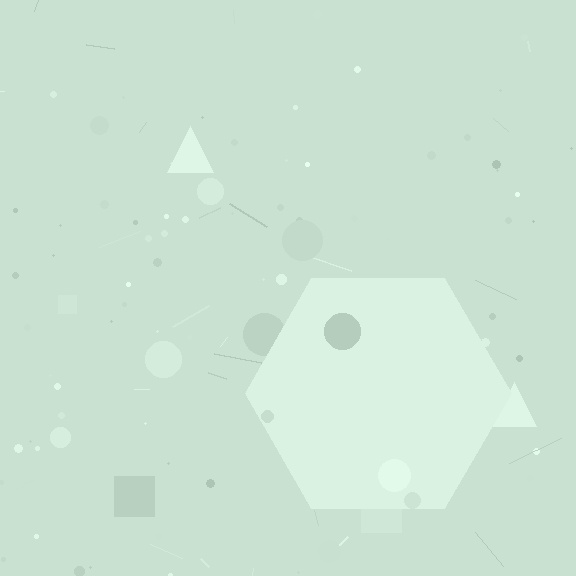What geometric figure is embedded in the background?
A hexagon is embedded in the background.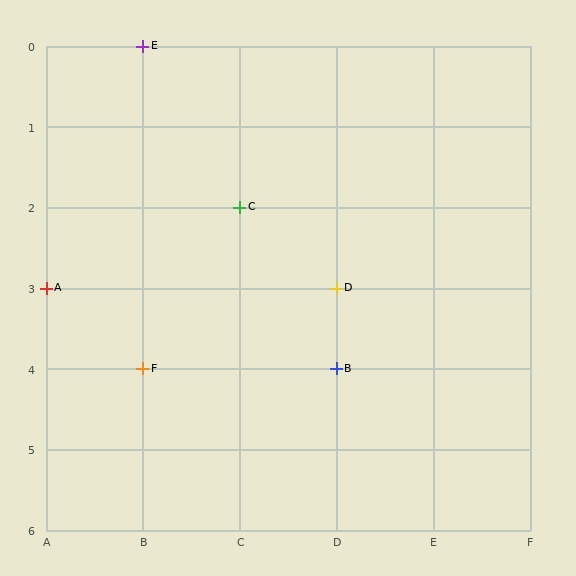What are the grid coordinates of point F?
Point F is at grid coordinates (B, 4).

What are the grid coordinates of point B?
Point B is at grid coordinates (D, 4).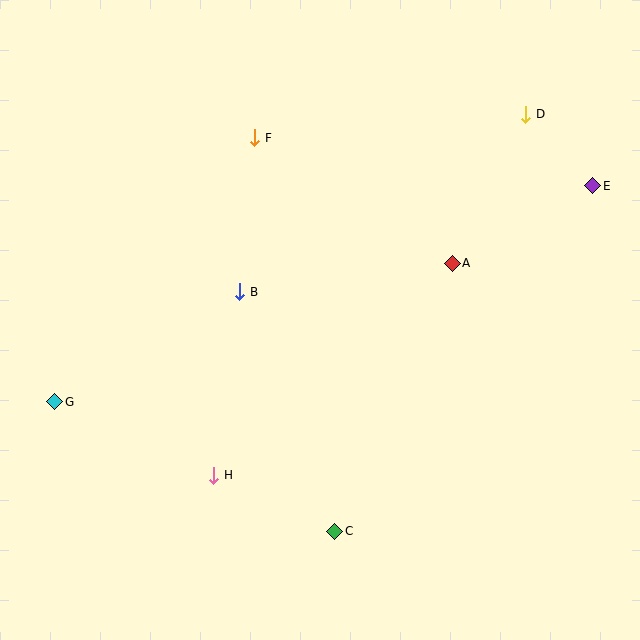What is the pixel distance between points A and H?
The distance between A and H is 319 pixels.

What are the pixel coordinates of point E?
Point E is at (593, 186).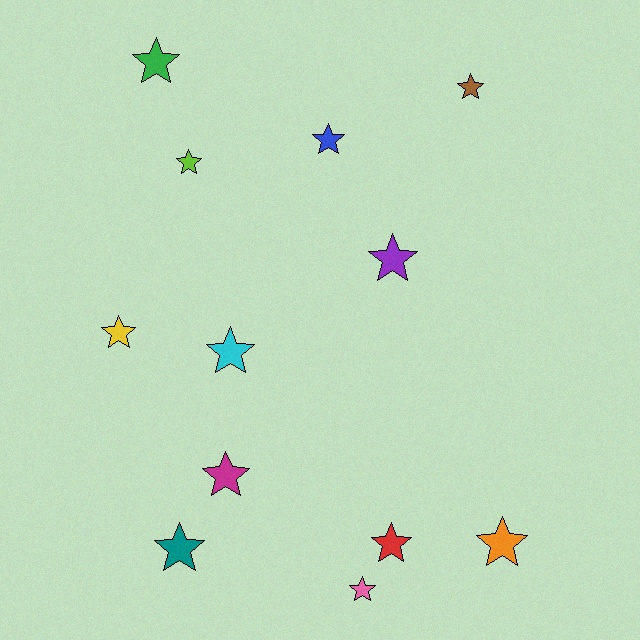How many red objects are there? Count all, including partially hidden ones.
There is 1 red object.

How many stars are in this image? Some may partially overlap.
There are 12 stars.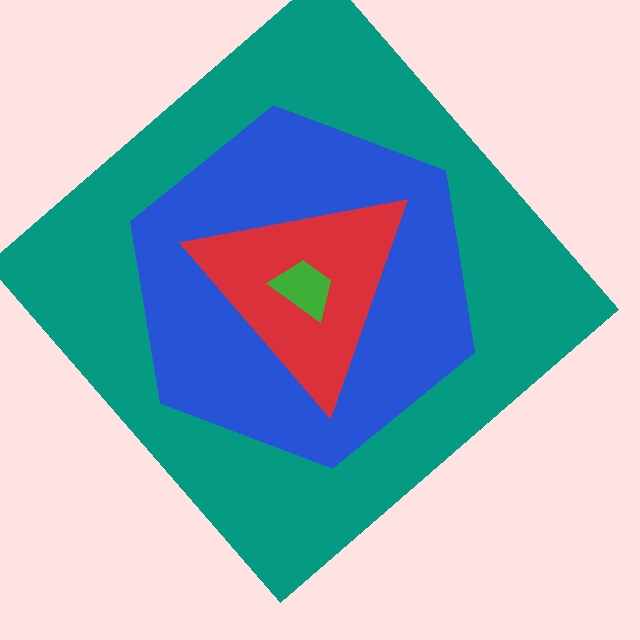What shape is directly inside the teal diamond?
The blue hexagon.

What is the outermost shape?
The teal diamond.